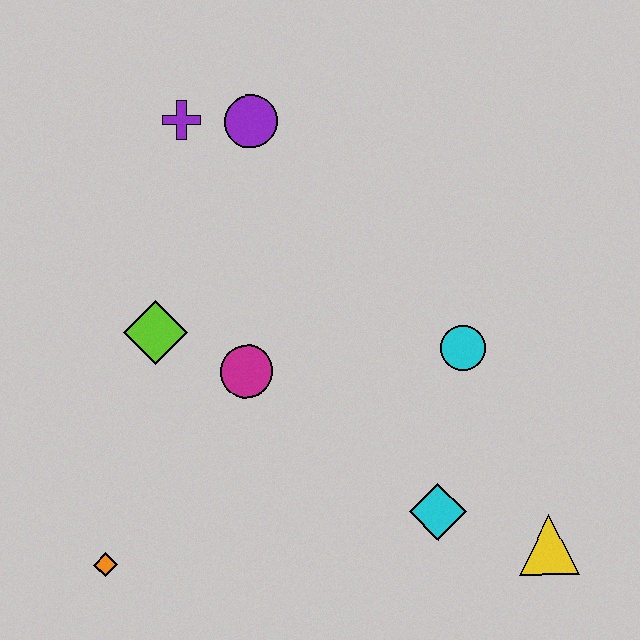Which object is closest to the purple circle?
The purple cross is closest to the purple circle.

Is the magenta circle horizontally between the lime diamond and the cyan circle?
Yes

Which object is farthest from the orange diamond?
The purple circle is farthest from the orange diamond.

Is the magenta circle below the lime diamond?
Yes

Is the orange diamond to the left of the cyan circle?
Yes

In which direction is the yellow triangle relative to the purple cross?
The yellow triangle is below the purple cross.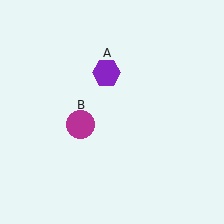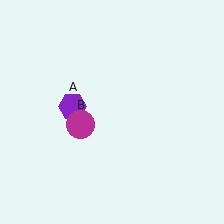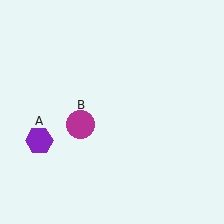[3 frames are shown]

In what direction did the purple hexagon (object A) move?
The purple hexagon (object A) moved down and to the left.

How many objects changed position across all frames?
1 object changed position: purple hexagon (object A).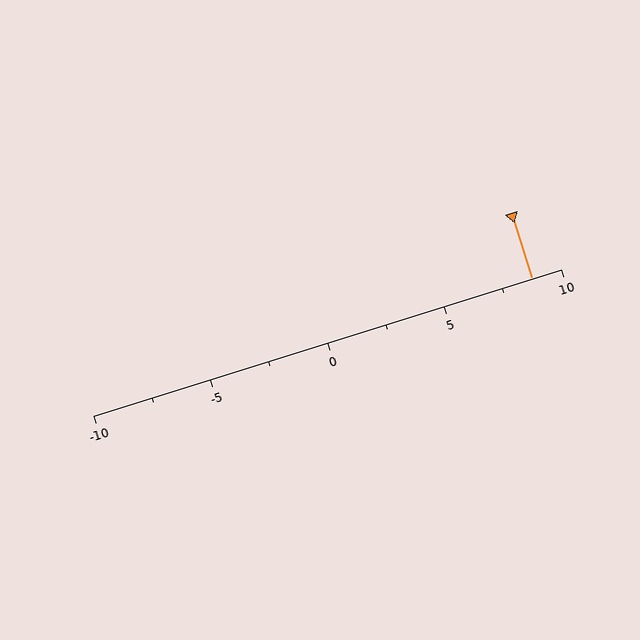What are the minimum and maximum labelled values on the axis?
The axis runs from -10 to 10.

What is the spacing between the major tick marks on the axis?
The major ticks are spaced 5 apart.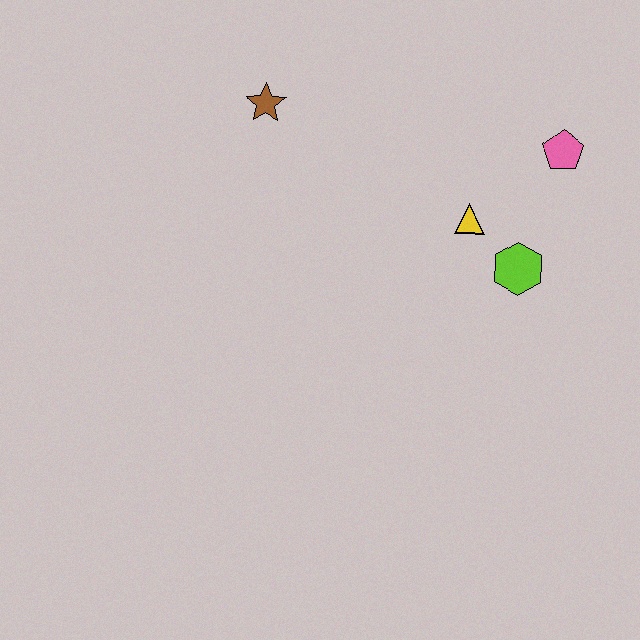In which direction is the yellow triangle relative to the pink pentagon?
The yellow triangle is to the left of the pink pentagon.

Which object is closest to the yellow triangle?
The lime hexagon is closest to the yellow triangle.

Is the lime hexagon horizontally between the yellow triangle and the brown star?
No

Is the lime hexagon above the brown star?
No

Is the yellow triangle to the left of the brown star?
No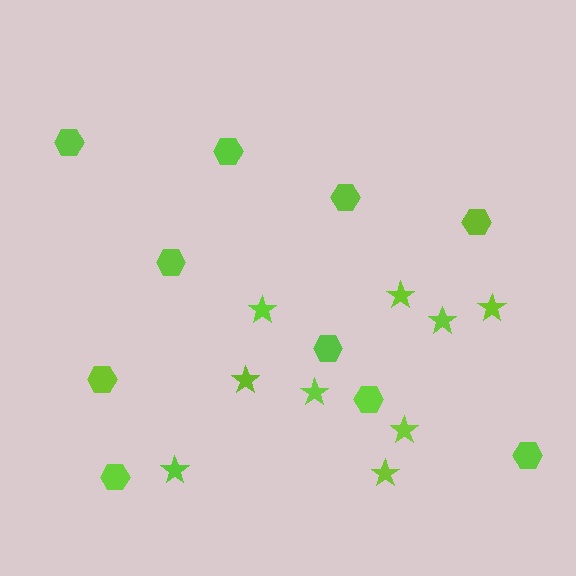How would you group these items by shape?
There are 2 groups: one group of hexagons (10) and one group of stars (9).